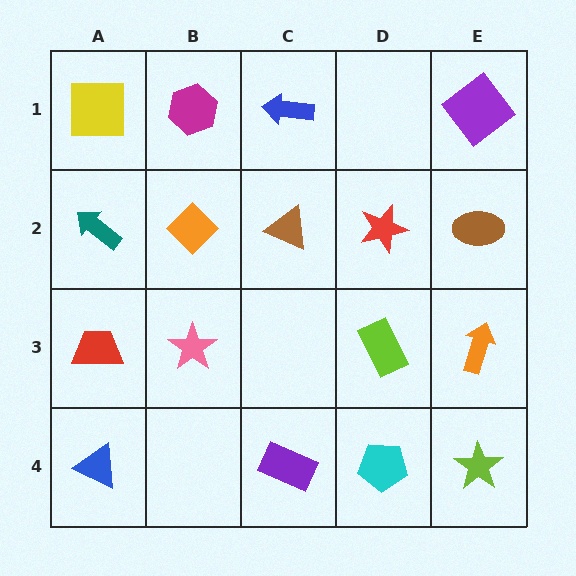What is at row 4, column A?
A blue triangle.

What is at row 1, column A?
A yellow square.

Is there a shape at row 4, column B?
No, that cell is empty.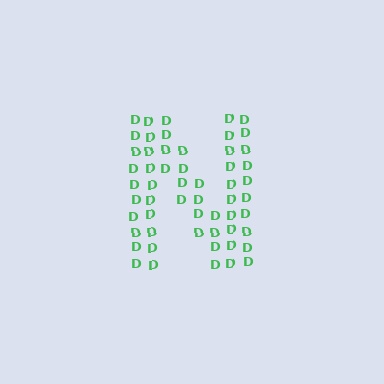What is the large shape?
The large shape is the letter N.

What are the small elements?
The small elements are letter D's.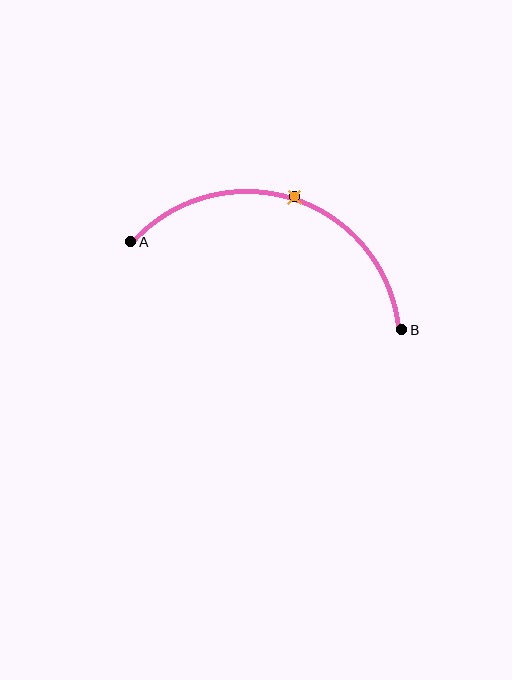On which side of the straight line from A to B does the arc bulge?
The arc bulges above the straight line connecting A and B.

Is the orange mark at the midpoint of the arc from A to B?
Yes. The orange mark lies on the arc at equal arc-length from both A and B — it is the arc midpoint.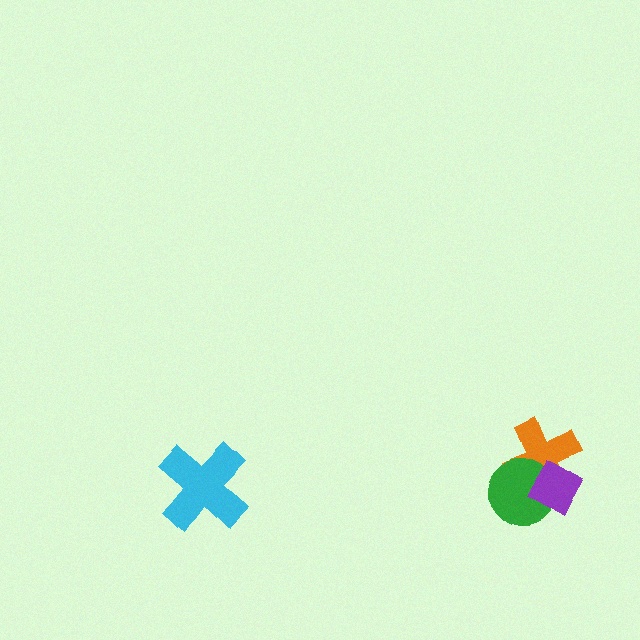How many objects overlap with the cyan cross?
0 objects overlap with the cyan cross.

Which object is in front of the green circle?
The purple diamond is in front of the green circle.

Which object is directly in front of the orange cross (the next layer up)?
The green circle is directly in front of the orange cross.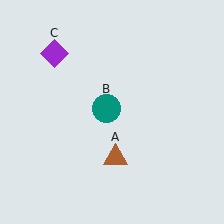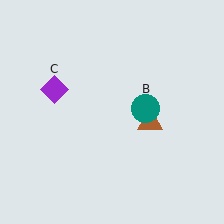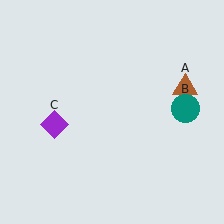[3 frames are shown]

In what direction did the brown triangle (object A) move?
The brown triangle (object A) moved up and to the right.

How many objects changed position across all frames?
3 objects changed position: brown triangle (object A), teal circle (object B), purple diamond (object C).